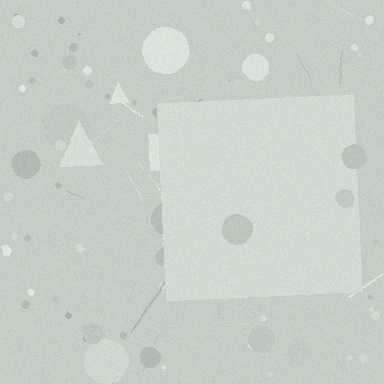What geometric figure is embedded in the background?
A square is embedded in the background.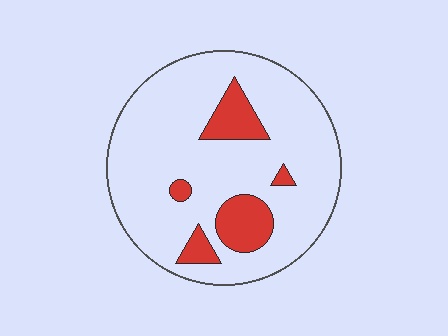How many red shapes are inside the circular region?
5.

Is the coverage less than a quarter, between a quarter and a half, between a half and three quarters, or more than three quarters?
Less than a quarter.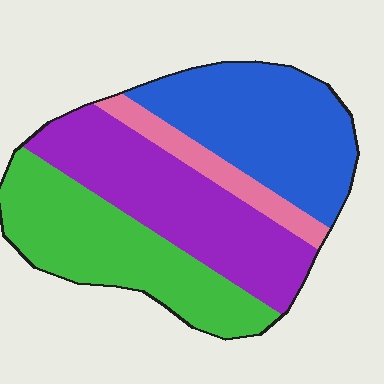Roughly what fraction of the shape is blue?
Blue covers 30% of the shape.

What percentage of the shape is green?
Green takes up between a sixth and a third of the shape.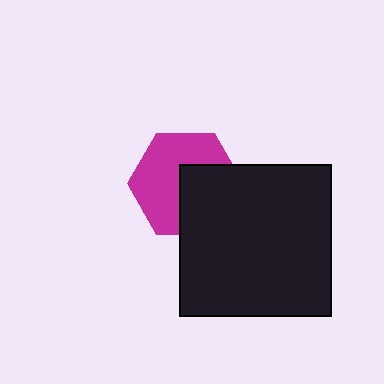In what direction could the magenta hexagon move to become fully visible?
The magenta hexagon could move toward the upper-left. That would shift it out from behind the black square entirely.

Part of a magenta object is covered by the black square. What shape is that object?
It is a hexagon.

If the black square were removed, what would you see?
You would see the complete magenta hexagon.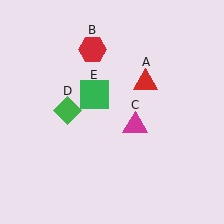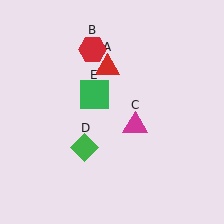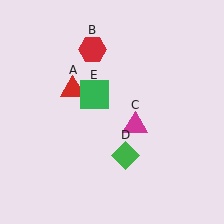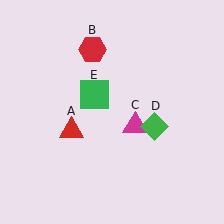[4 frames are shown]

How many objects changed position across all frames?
2 objects changed position: red triangle (object A), green diamond (object D).